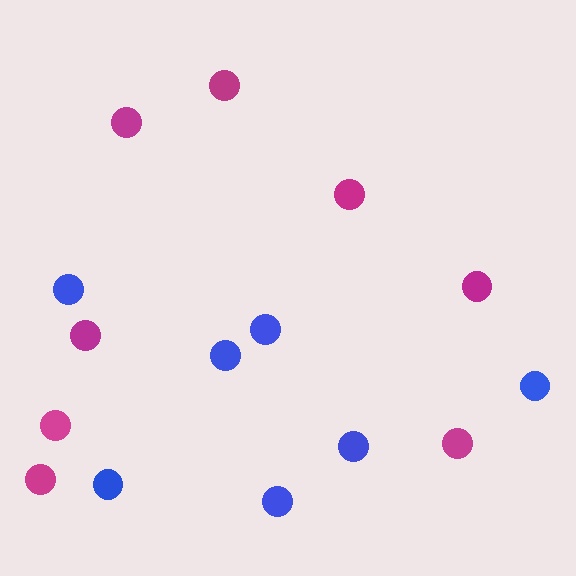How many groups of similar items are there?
There are 2 groups: one group of magenta circles (8) and one group of blue circles (7).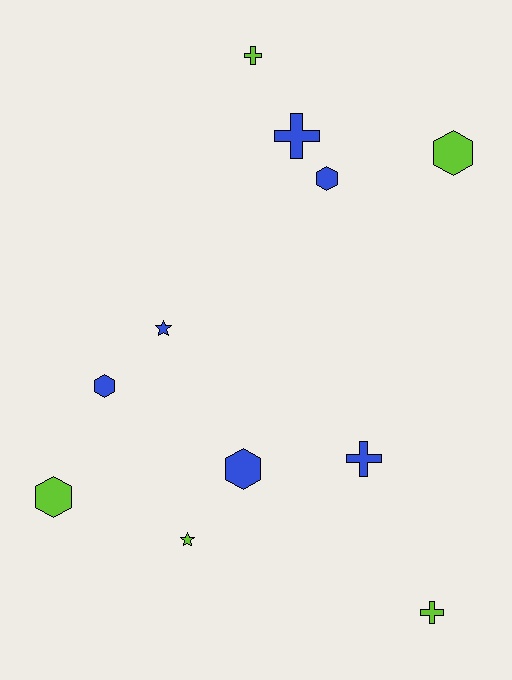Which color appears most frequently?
Blue, with 6 objects.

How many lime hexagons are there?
There are 2 lime hexagons.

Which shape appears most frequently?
Hexagon, with 5 objects.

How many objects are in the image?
There are 11 objects.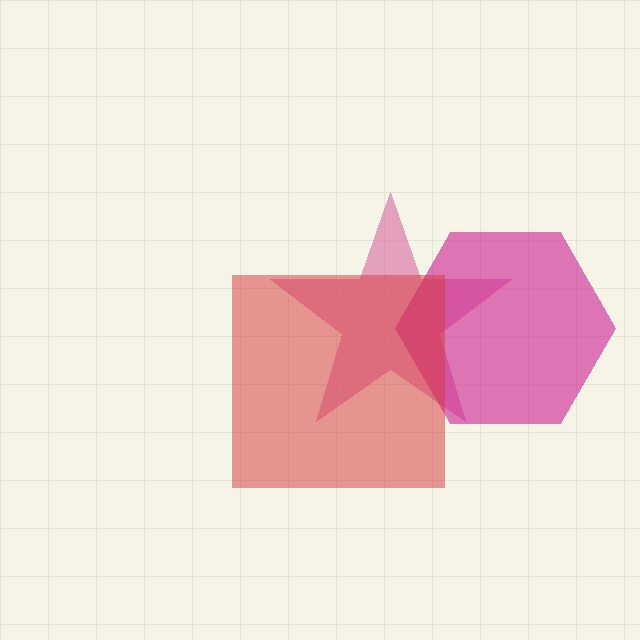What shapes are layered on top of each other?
The layered shapes are: a pink star, a magenta hexagon, a red square.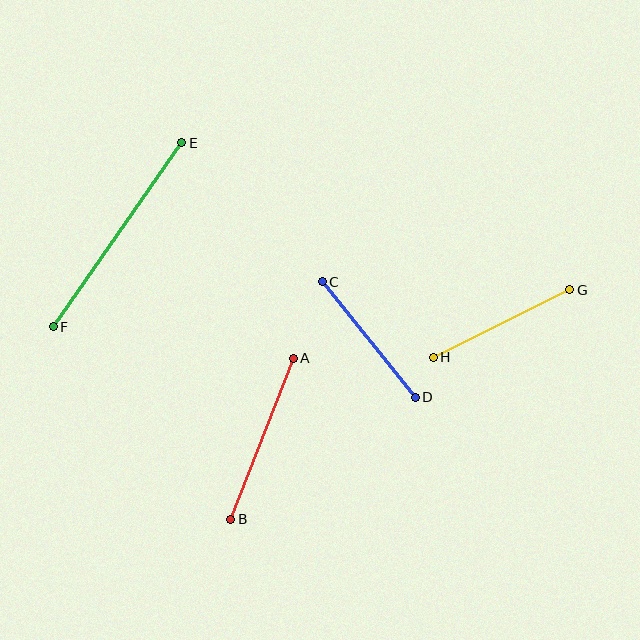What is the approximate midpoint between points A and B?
The midpoint is at approximately (262, 439) pixels.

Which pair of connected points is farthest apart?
Points E and F are farthest apart.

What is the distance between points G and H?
The distance is approximately 152 pixels.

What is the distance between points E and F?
The distance is approximately 224 pixels.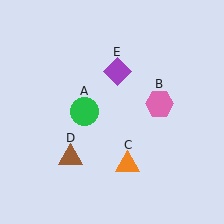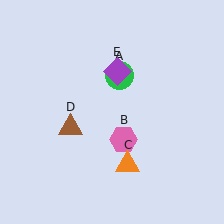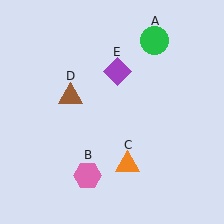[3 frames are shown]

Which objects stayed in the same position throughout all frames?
Orange triangle (object C) and purple diamond (object E) remained stationary.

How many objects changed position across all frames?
3 objects changed position: green circle (object A), pink hexagon (object B), brown triangle (object D).